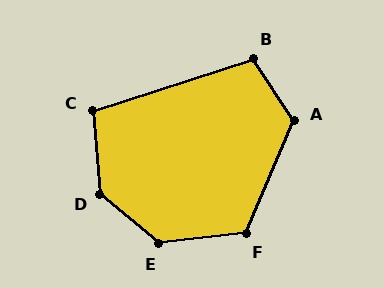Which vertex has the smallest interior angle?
C, at approximately 103 degrees.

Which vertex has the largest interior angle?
D, at approximately 135 degrees.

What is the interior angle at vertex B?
Approximately 106 degrees (obtuse).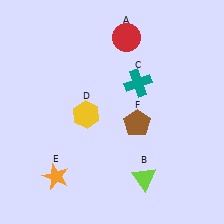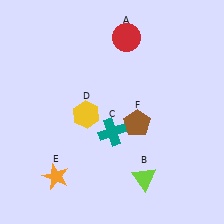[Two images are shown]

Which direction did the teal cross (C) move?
The teal cross (C) moved down.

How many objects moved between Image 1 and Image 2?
1 object moved between the two images.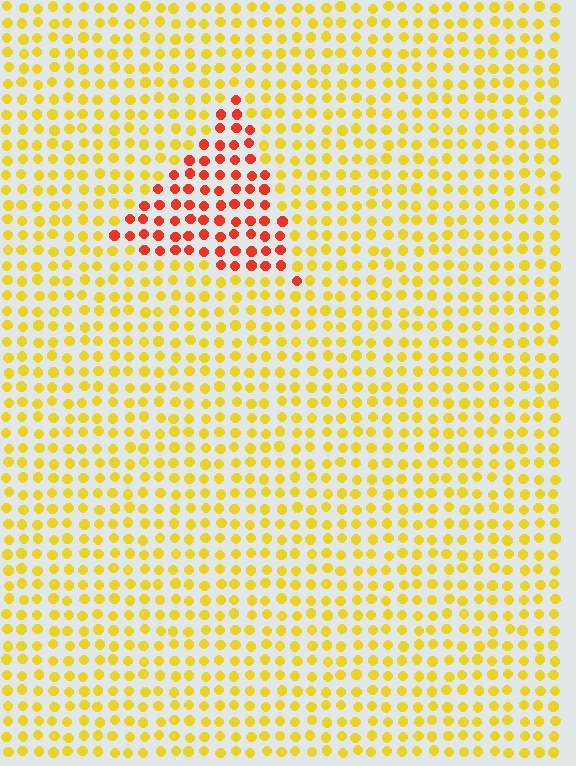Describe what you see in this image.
The image is filled with small yellow elements in a uniform arrangement. A triangle-shaped region is visible where the elements are tinted to a slightly different hue, forming a subtle color boundary.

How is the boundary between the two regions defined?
The boundary is defined purely by a slight shift in hue (about 49 degrees). Spacing, size, and orientation are identical on both sides.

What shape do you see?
I see a triangle.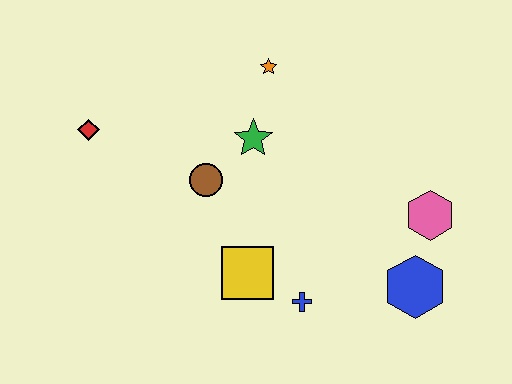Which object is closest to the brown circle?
The green star is closest to the brown circle.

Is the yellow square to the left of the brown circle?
No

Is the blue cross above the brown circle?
No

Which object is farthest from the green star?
The blue hexagon is farthest from the green star.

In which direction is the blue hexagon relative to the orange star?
The blue hexagon is below the orange star.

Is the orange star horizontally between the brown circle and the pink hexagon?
Yes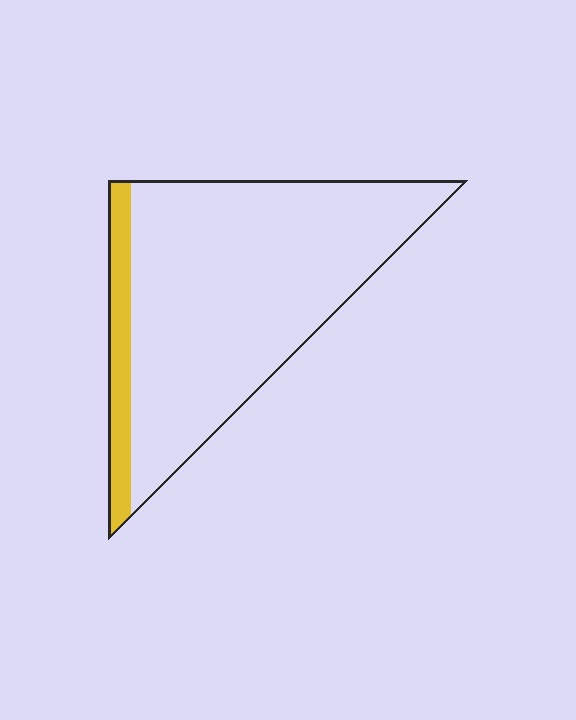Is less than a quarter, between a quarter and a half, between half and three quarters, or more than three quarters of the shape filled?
Less than a quarter.